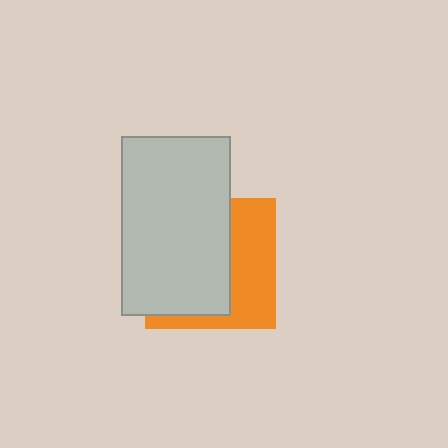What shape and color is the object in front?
The object in front is a light gray rectangle.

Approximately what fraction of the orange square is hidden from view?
Roughly 59% of the orange square is hidden behind the light gray rectangle.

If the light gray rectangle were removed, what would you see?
You would see the complete orange square.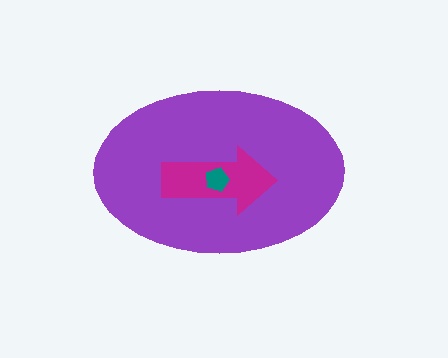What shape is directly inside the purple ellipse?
The magenta arrow.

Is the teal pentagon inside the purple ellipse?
Yes.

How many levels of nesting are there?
3.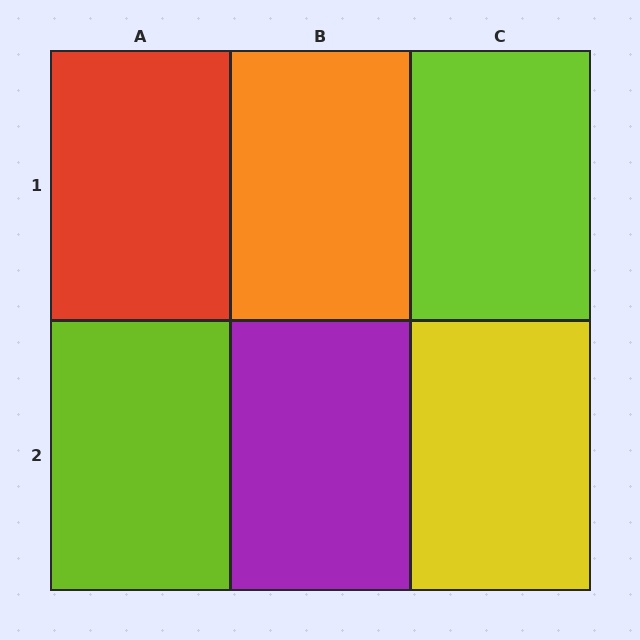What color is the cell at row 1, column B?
Orange.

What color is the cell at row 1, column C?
Lime.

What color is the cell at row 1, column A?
Red.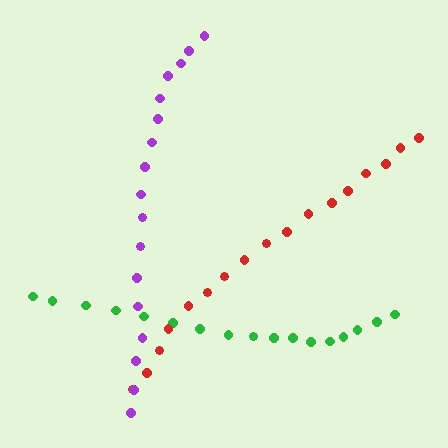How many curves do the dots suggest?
There are 3 distinct paths.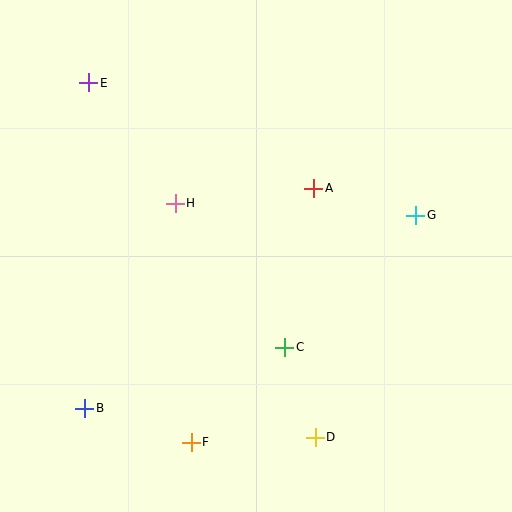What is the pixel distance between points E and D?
The distance between E and D is 421 pixels.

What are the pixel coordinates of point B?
Point B is at (85, 408).